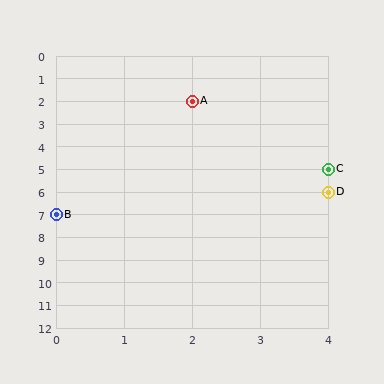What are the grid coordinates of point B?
Point B is at grid coordinates (0, 7).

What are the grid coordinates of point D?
Point D is at grid coordinates (4, 6).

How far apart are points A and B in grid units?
Points A and B are 2 columns and 5 rows apart (about 5.4 grid units diagonally).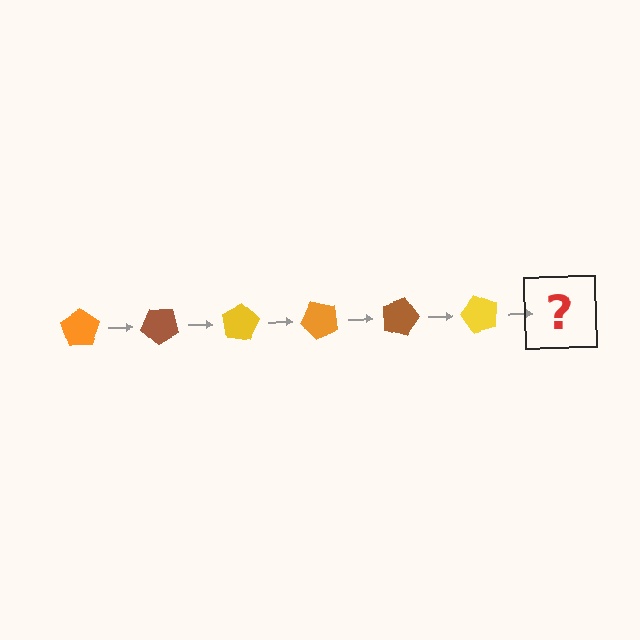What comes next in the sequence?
The next element should be an orange pentagon, rotated 240 degrees from the start.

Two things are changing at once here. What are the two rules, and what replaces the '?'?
The two rules are that it rotates 40 degrees each step and the color cycles through orange, brown, and yellow. The '?' should be an orange pentagon, rotated 240 degrees from the start.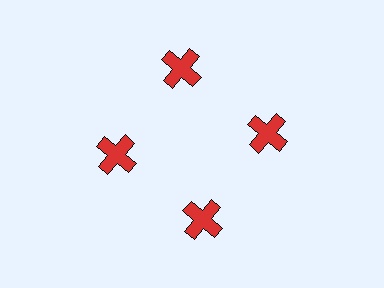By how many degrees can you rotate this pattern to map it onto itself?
The pattern maps onto itself every 90 degrees of rotation.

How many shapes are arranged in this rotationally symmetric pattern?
There are 4 shapes, arranged in 4 groups of 1.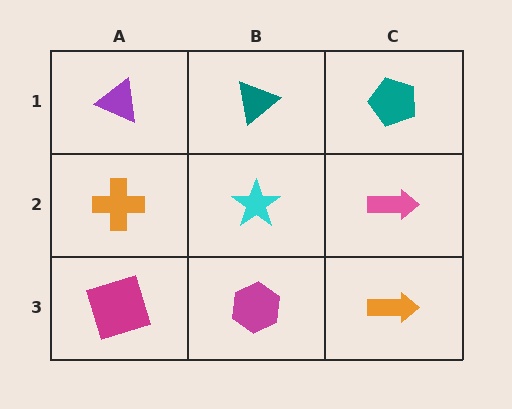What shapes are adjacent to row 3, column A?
An orange cross (row 2, column A), a magenta hexagon (row 3, column B).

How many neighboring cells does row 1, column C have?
2.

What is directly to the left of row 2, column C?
A cyan star.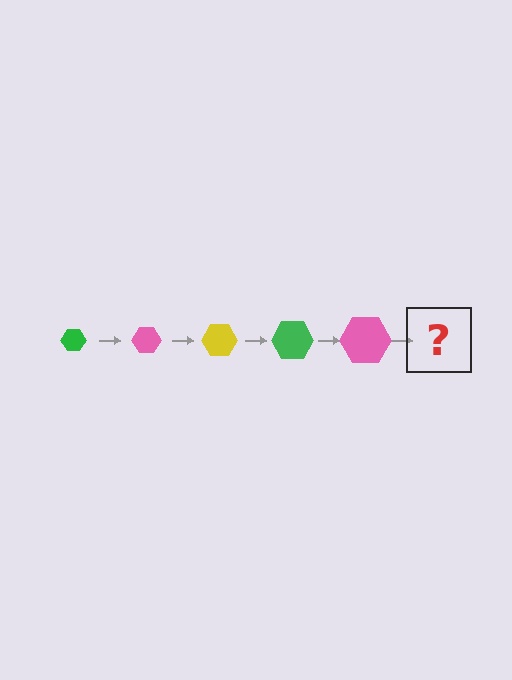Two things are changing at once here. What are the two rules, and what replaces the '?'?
The two rules are that the hexagon grows larger each step and the color cycles through green, pink, and yellow. The '?' should be a yellow hexagon, larger than the previous one.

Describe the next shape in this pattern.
It should be a yellow hexagon, larger than the previous one.